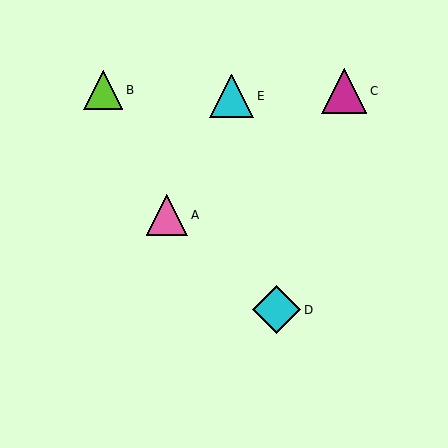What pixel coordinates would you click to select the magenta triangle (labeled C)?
Click at (344, 91) to select the magenta triangle C.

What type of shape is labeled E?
Shape E is a cyan triangle.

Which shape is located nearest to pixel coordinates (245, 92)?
The cyan triangle (labeled E) at (232, 96) is nearest to that location.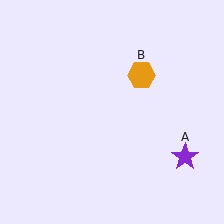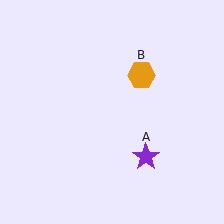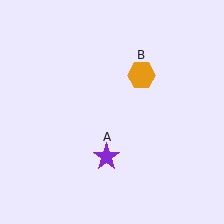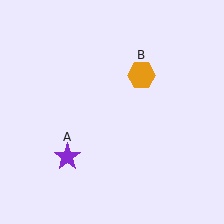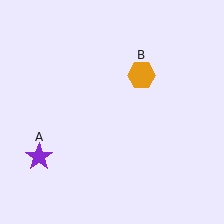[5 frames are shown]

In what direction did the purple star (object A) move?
The purple star (object A) moved left.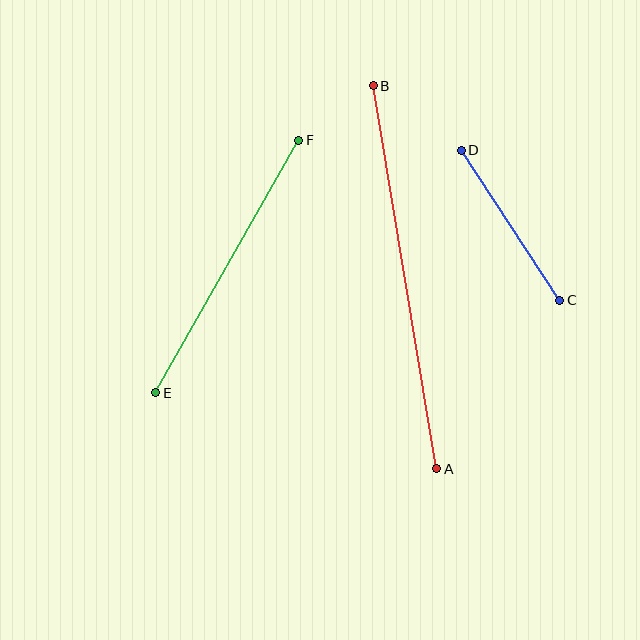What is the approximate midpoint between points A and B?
The midpoint is at approximately (405, 277) pixels.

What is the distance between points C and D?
The distance is approximately 179 pixels.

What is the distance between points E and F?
The distance is approximately 290 pixels.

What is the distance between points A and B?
The distance is approximately 388 pixels.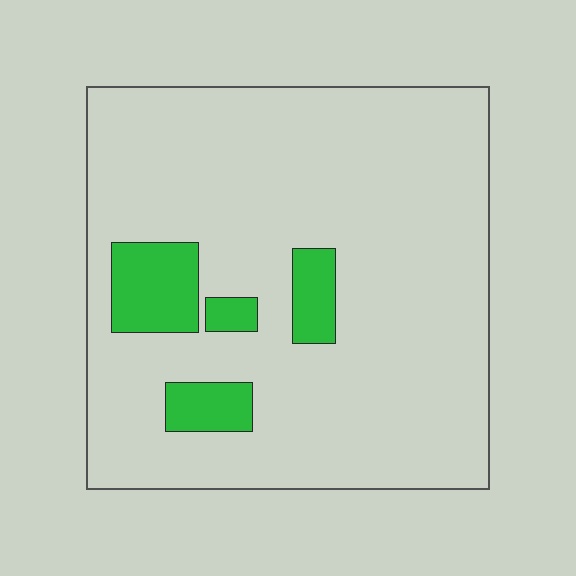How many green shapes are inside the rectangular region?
4.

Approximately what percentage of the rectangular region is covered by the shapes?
Approximately 10%.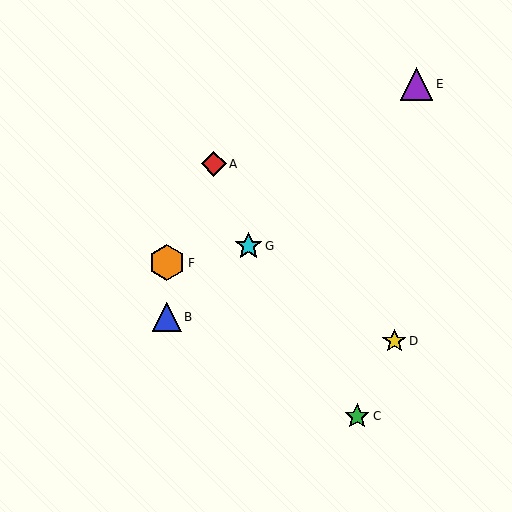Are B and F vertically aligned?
Yes, both are at x≈167.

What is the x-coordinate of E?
Object E is at x≈417.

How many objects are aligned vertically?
2 objects (B, F) are aligned vertically.